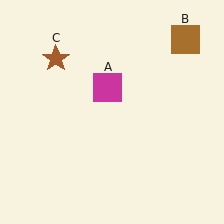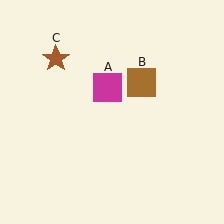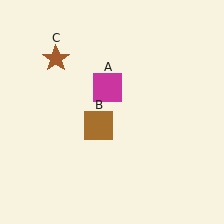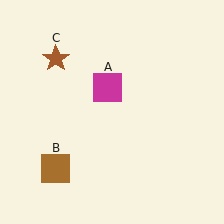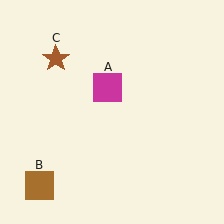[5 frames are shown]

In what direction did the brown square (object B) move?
The brown square (object B) moved down and to the left.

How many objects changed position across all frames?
1 object changed position: brown square (object B).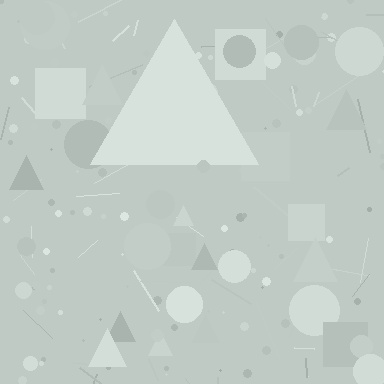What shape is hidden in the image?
A triangle is hidden in the image.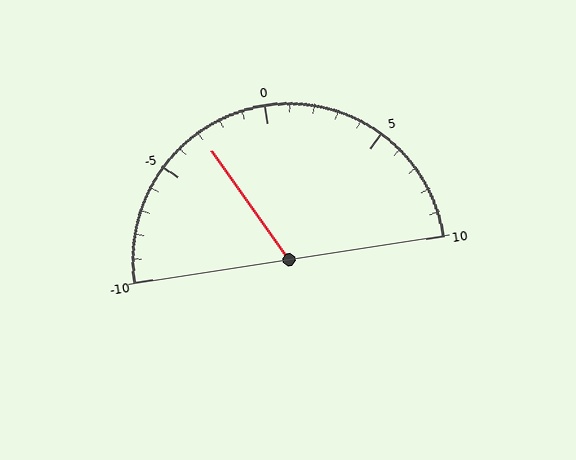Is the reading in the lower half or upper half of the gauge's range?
The reading is in the lower half of the range (-10 to 10).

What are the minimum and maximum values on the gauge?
The gauge ranges from -10 to 10.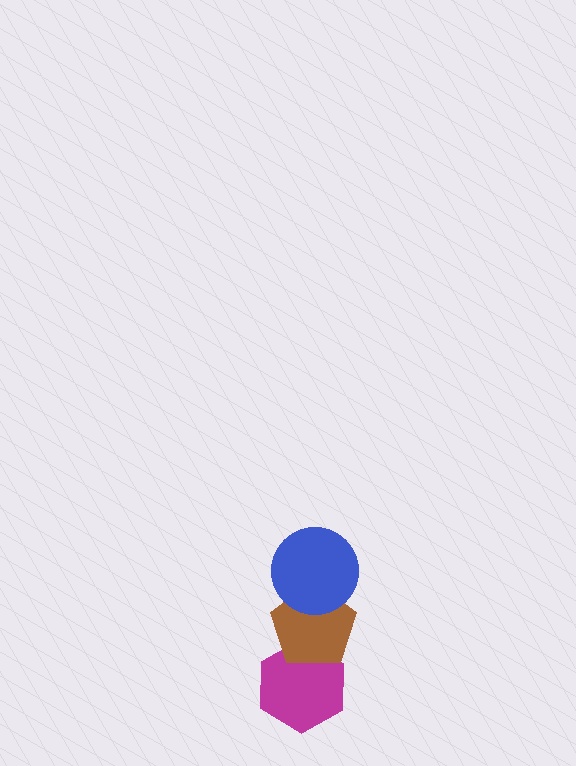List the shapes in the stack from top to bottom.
From top to bottom: the blue circle, the brown pentagon, the magenta hexagon.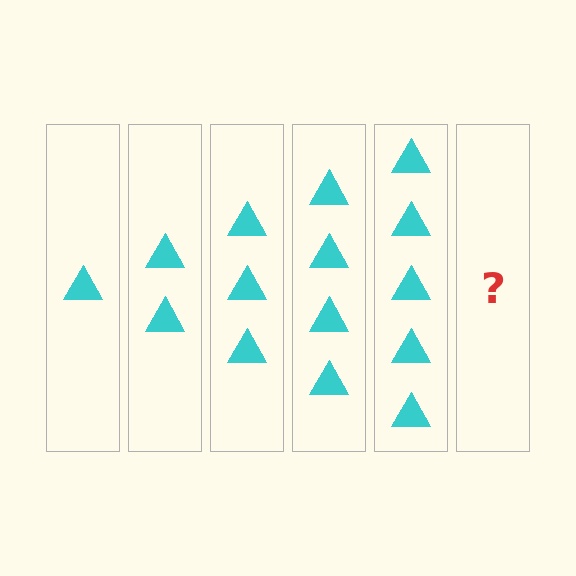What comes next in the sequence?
The next element should be 6 triangles.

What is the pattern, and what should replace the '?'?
The pattern is that each step adds one more triangle. The '?' should be 6 triangles.